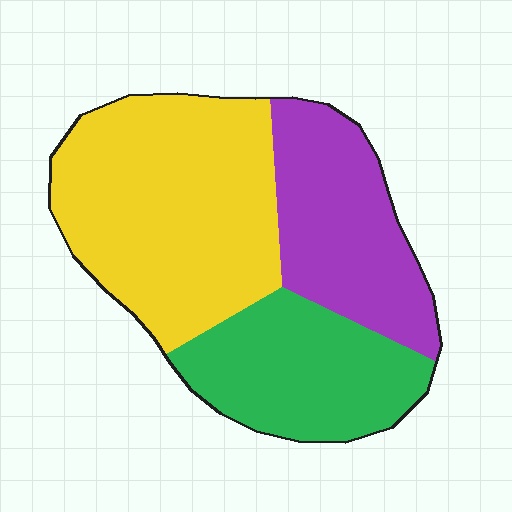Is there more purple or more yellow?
Yellow.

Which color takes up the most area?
Yellow, at roughly 45%.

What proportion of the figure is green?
Green takes up about one quarter (1/4) of the figure.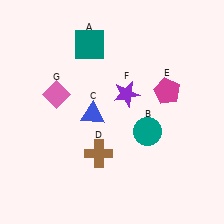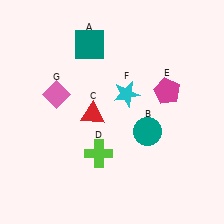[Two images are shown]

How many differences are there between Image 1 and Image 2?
There are 3 differences between the two images.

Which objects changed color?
C changed from blue to red. D changed from brown to lime. F changed from purple to cyan.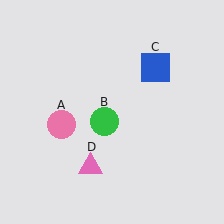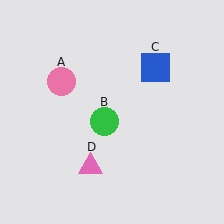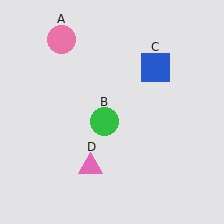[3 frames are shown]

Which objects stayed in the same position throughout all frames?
Green circle (object B) and blue square (object C) and pink triangle (object D) remained stationary.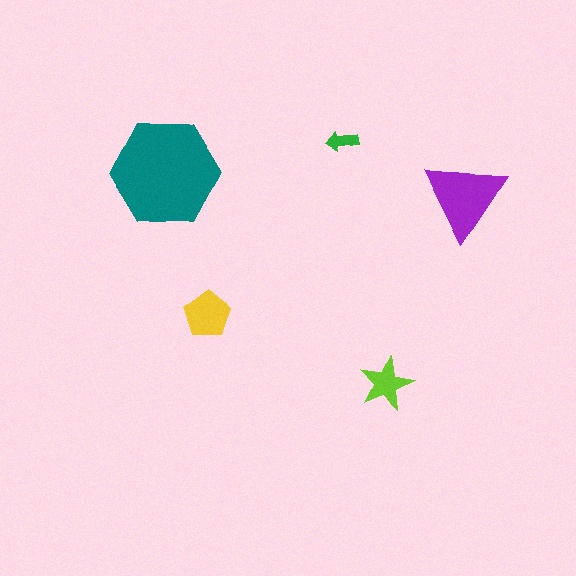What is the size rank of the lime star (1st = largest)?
4th.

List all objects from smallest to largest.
The green arrow, the lime star, the yellow pentagon, the purple triangle, the teal hexagon.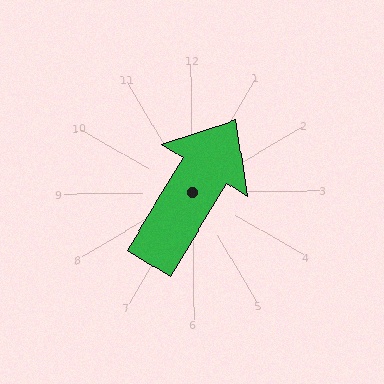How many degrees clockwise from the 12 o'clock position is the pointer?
Approximately 32 degrees.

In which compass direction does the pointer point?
Northeast.